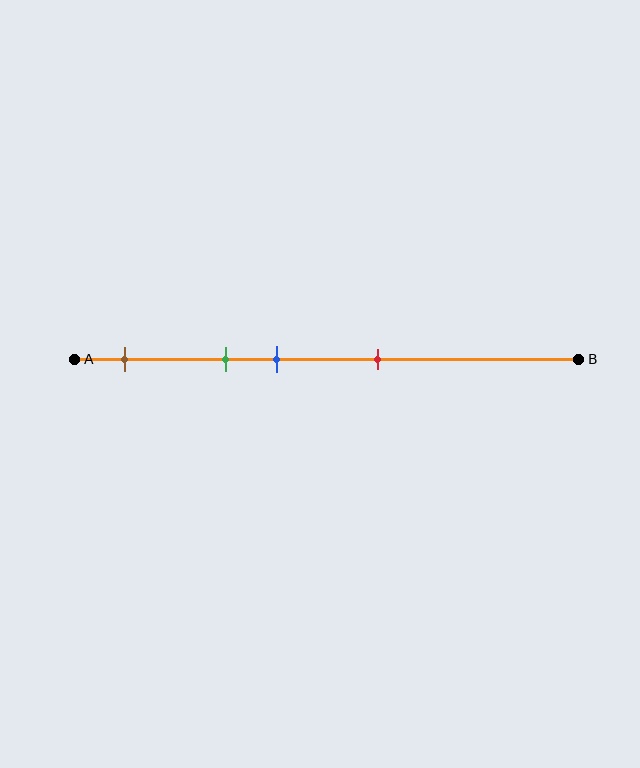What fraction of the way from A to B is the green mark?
The green mark is approximately 30% (0.3) of the way from A to B.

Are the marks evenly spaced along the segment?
No, the marks are not evenly spaced.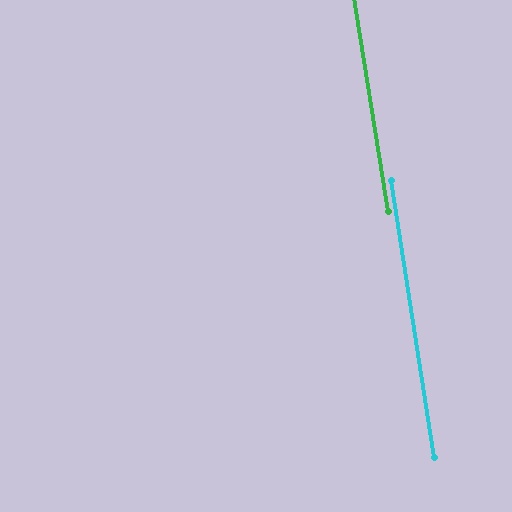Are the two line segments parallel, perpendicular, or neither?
Parallel — their directions differ by only 0.4°.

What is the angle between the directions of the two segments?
Approximately 0 degrees.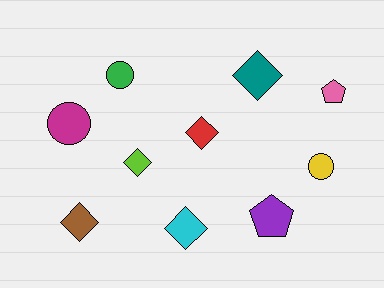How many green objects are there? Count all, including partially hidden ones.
There is 1 green object.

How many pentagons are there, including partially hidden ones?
There are 2 pentagons.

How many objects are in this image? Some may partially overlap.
There are 10 objects.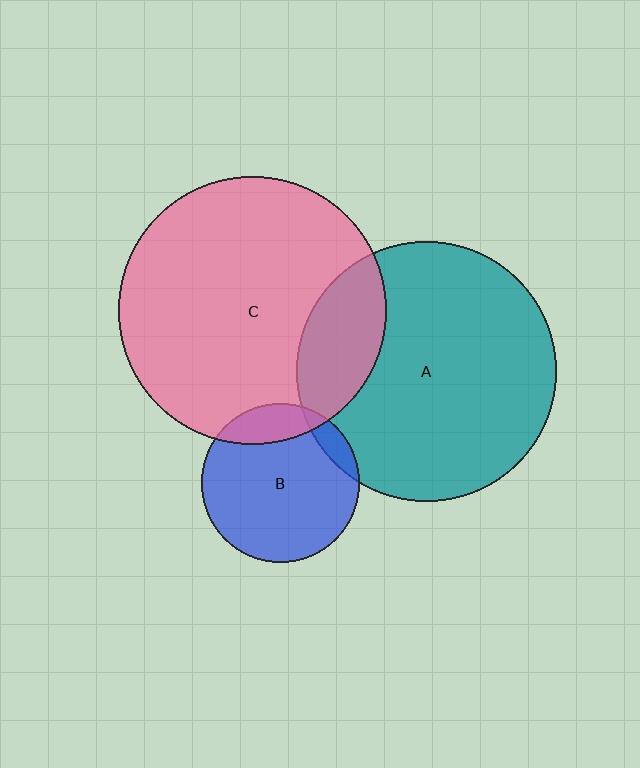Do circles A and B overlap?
Yes.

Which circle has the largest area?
Circle C (pink).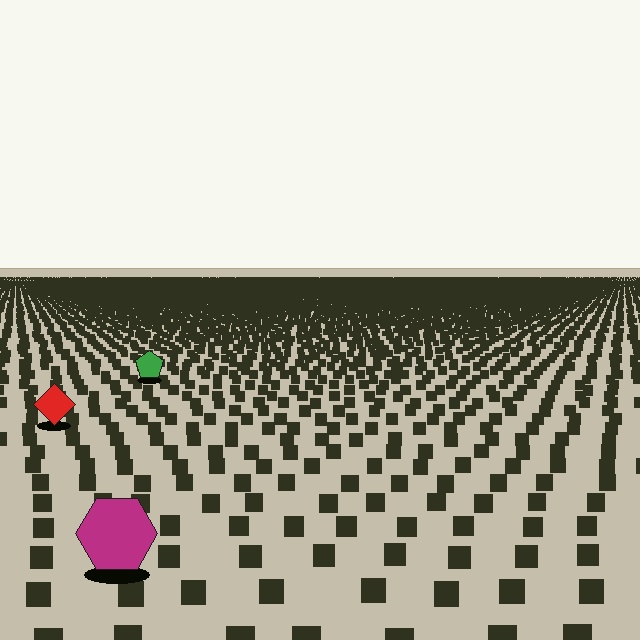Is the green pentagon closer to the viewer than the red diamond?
No. The red diamond is closer — you can tell from the texture gradient: the ground texture is coarser near it.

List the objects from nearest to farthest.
From nearest to farthest: the magenta hexagon, the red diamond, the green pentagon.